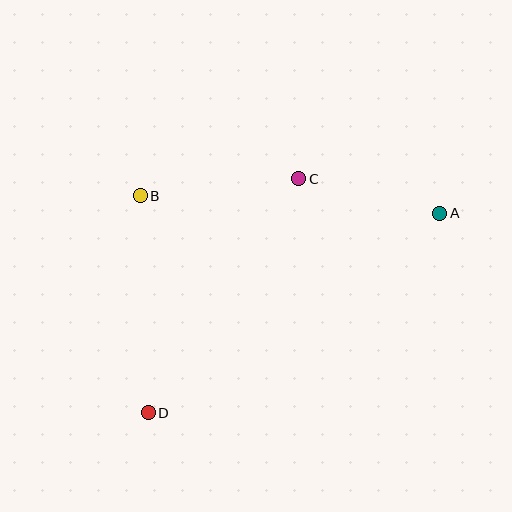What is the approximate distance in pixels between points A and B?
The distance between A and B is approximately 300 pixels.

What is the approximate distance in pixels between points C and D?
The distance between C and D is approximately 278 pixels.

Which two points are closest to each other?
Points A and C are closest to each other.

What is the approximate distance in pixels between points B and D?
The distance between B and D is approximately 217 pixels.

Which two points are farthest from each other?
Points A and D are farthest from each other.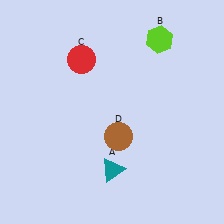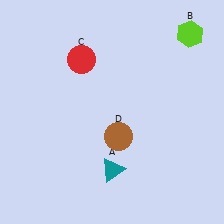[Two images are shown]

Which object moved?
The lime hexagon (B) moved right.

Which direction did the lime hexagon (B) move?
The lime hexagon (B) moved right.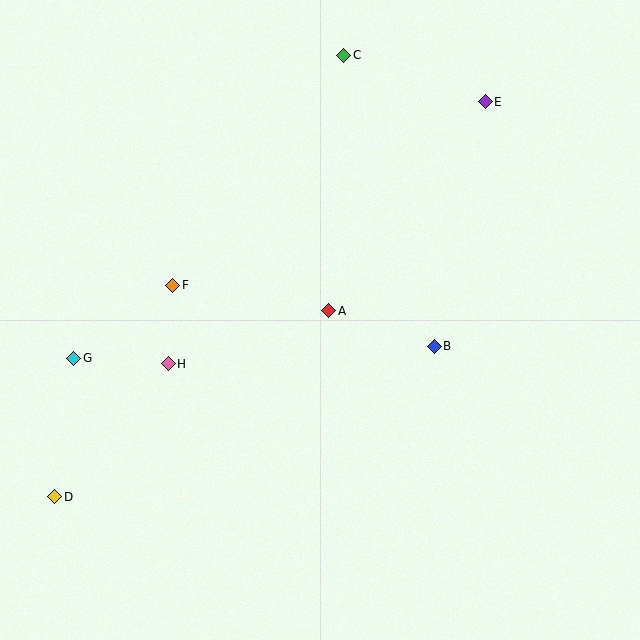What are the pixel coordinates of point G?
Point G is at (74, 358).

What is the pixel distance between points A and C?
The distance between A and C is 256 pixels.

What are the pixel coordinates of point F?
Point F is at (173, 285).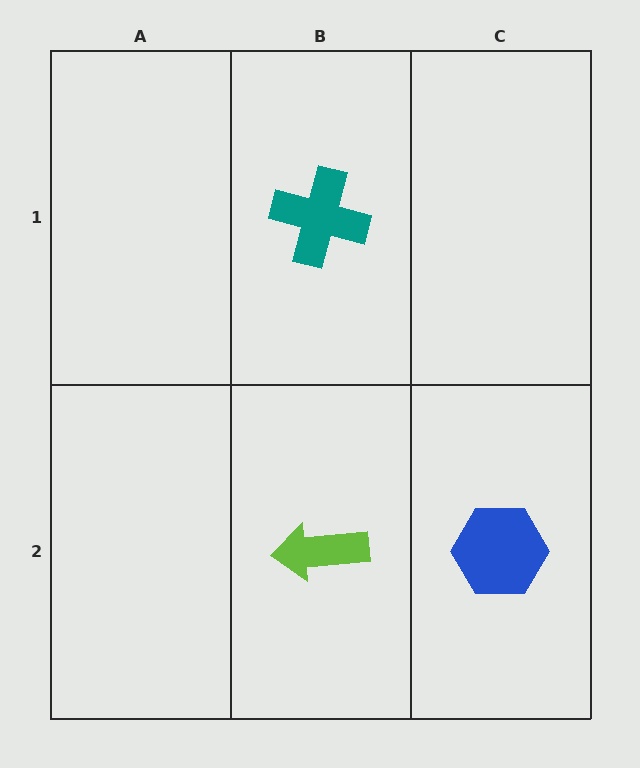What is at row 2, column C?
A blue hexagon.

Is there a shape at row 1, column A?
No, that cell is empty.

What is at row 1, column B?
A teal cross.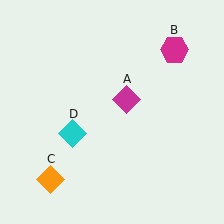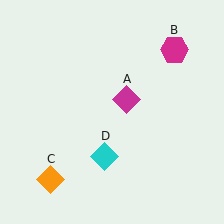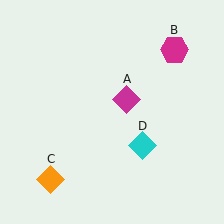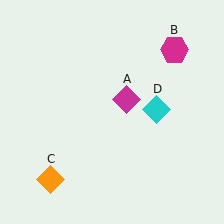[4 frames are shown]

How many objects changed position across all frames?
1 object changed position: cyan diamond (object D).